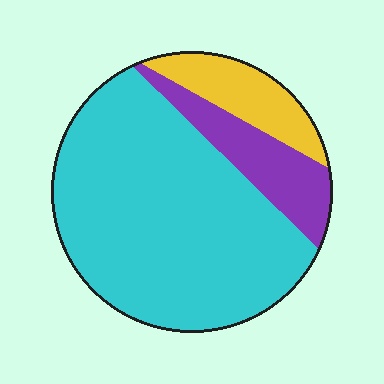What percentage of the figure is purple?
Purple covers 15% of the figure.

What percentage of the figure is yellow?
Yellow takes up about one eighth (1/8) of the figure.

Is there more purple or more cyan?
Cyan.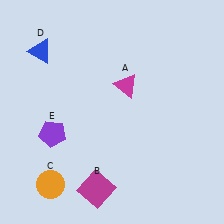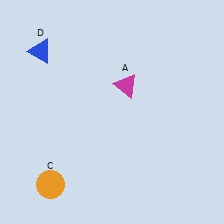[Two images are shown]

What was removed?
The purple pentagon (E), the magenta square (B) were removed in Image 2.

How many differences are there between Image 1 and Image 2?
There are 2 differences between the two images.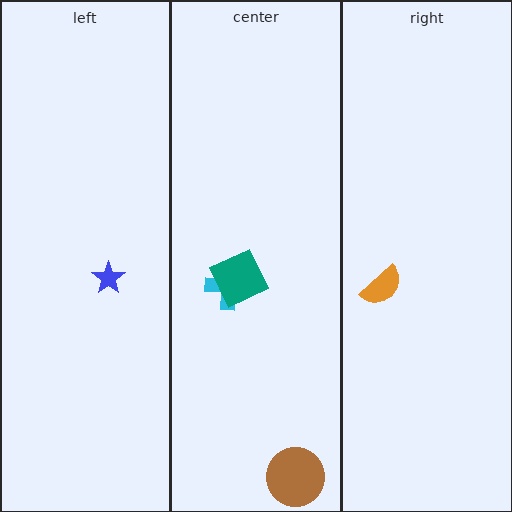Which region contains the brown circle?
The center region.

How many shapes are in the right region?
1.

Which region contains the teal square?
The center region.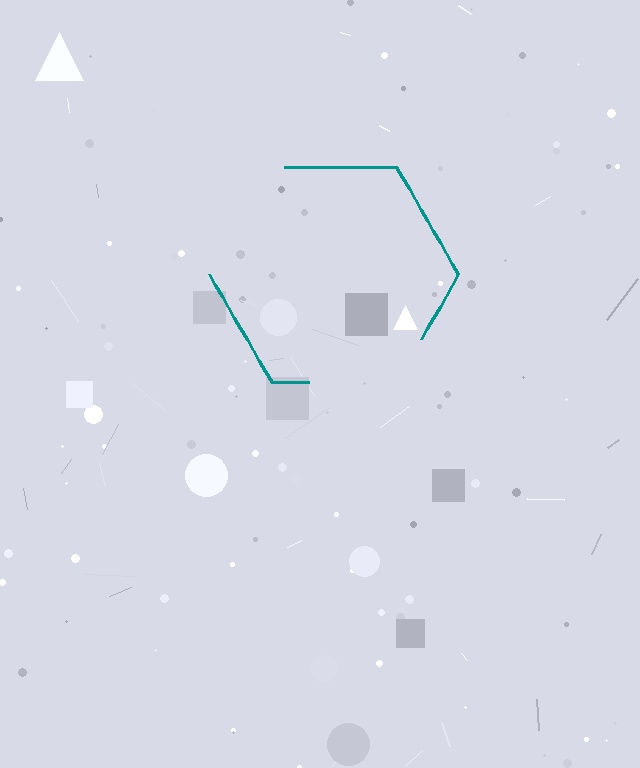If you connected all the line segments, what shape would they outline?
They would outline a hexagon.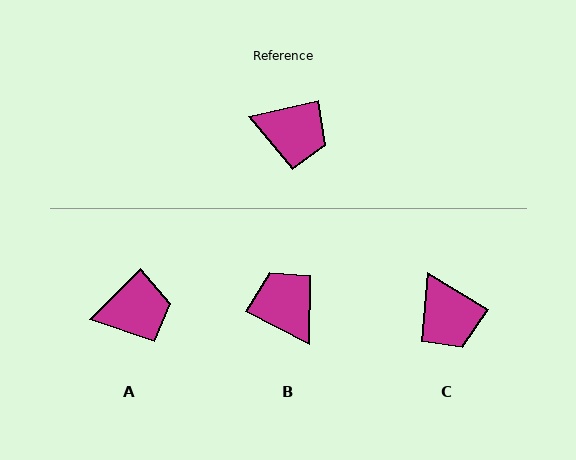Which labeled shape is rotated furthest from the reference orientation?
B, about 139 degrees away.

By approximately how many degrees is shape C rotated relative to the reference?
Approximately 45 degrees clockwise.